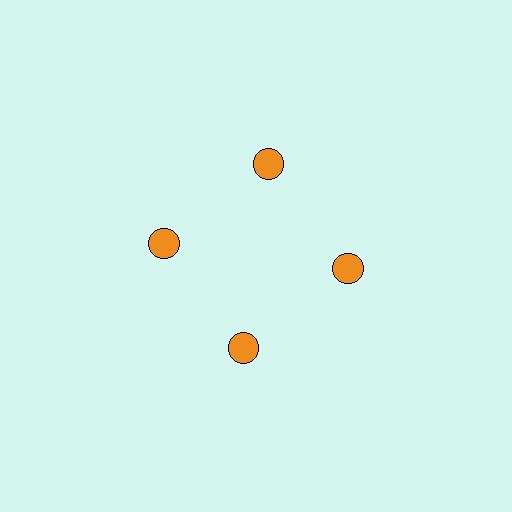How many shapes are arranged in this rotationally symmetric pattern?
There are 4 shapes, arranged in 4 groups of 1.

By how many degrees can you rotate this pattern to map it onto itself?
The pattern maps onto itself every 90 degrees of rotation.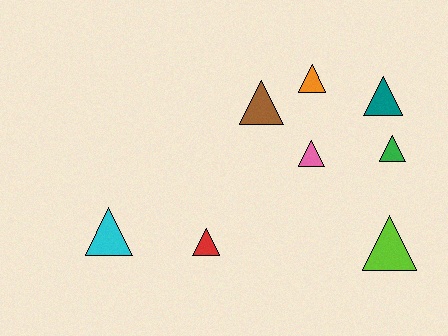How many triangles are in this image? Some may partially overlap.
There are 8 triangles.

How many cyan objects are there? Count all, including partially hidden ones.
There is 1 cyan object.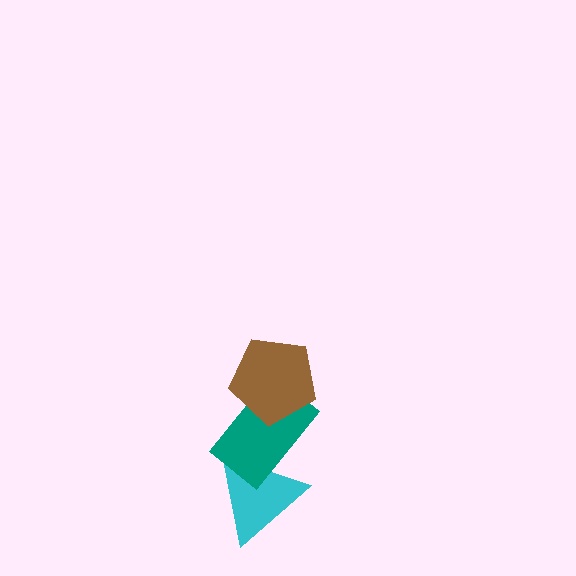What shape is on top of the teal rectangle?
The brown pentagon is on top of the teal rectangle.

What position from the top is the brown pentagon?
The brown pentagon is 1st from the top.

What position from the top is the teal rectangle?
The teal rectangle is 2nd from the top.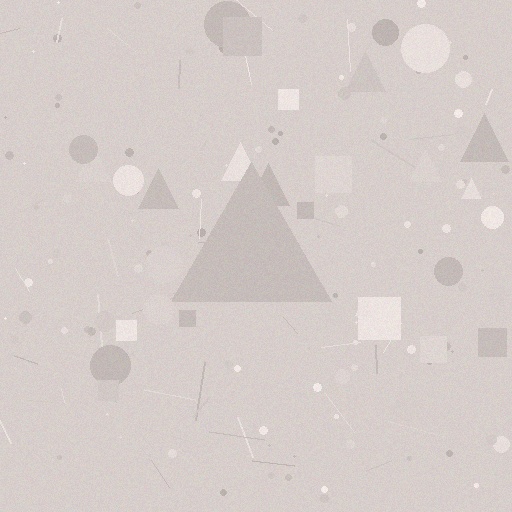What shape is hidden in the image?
A triangle is hidden in the image.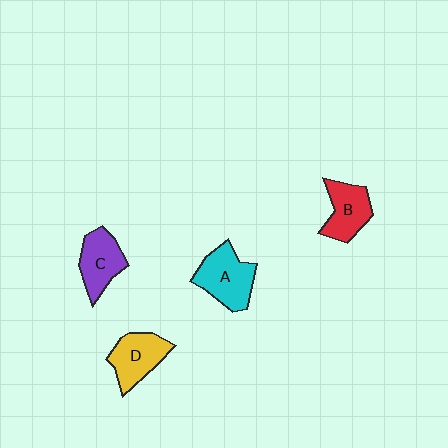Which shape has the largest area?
Shape A (cyan).